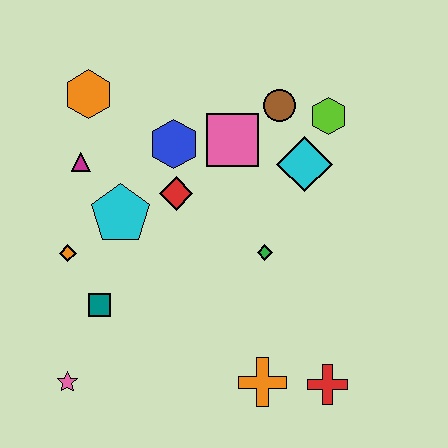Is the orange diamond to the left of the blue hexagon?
Yes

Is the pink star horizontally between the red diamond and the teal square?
No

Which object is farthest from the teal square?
The lime hexagon is farthest from the teal square.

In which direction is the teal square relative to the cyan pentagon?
The teal square is below the cyan pentagon.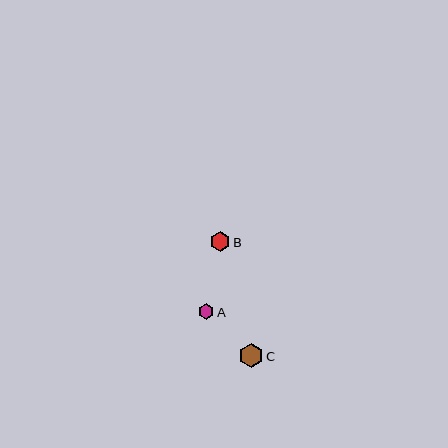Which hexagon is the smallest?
Hexagon A is the smallest with a size of approximately 16 pixels.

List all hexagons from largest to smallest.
From largest to smallest: C, B, A.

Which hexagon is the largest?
Hexagon C is the largest with a size of approximately 23 pixels.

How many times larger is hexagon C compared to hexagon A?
Hexagon C is approximately 1.5 times the size of hexagon A.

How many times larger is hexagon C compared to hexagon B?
Hexagon C is approximately 1.2 times the size of hexagon B.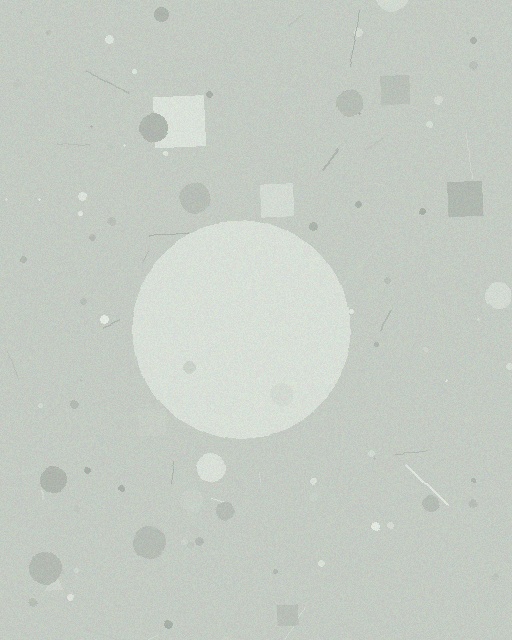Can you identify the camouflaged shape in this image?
The camouflaged shape is a circle.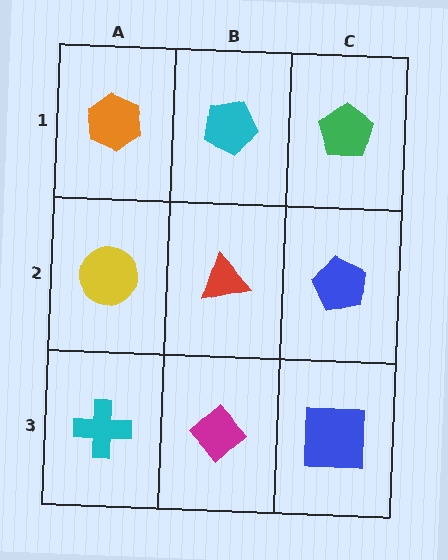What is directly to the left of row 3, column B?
A cyan cross.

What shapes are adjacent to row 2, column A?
An orange hexagon (row 1, column A), a cyan cross (row 3, column A), a red triangle (row 2, column B).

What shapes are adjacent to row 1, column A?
A yellow circle (row 2, column A), a cyan pentagon (row 1, column B).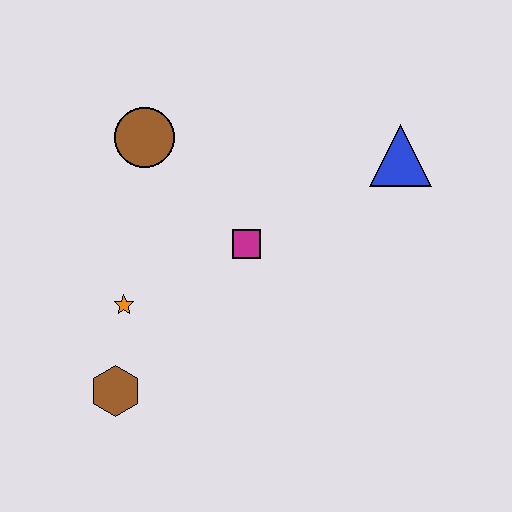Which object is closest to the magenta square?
The orange star is closest to the magenta square.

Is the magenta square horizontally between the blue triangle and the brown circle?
Yes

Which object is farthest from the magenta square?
The brown hexagon is farthest from the magenta square.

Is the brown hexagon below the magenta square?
Yes